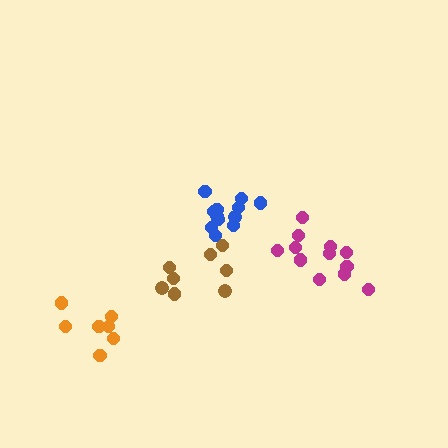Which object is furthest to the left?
The orange cluster is leftmost.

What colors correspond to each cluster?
The clusters are colored: orange, magenta, blue, brown.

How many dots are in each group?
Group 1: 7 dots, Group 2: 12 dots, Group 3: 12 dots, Group 4: 8 dots (39 total).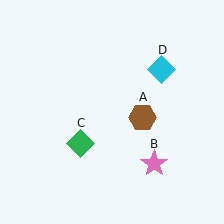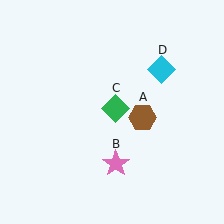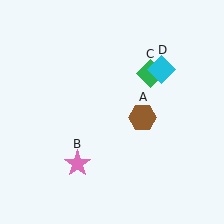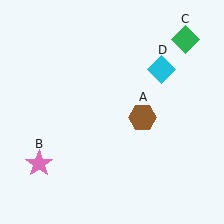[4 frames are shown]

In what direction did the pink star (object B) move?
The pink star (object B) moved left.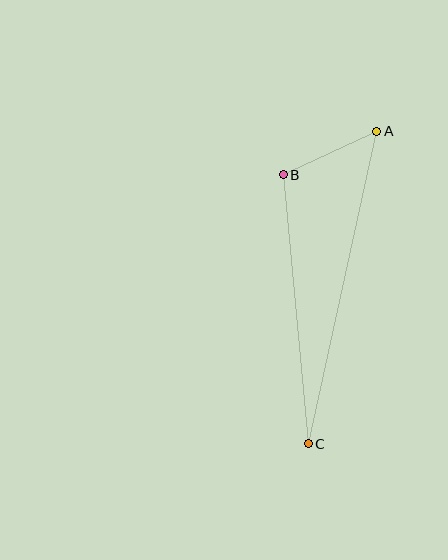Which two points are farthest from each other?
Points A and C are farthest from each other.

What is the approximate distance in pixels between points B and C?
The distance between B and C is approximately 270 pixels.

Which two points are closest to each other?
Points A and B are closest to each other.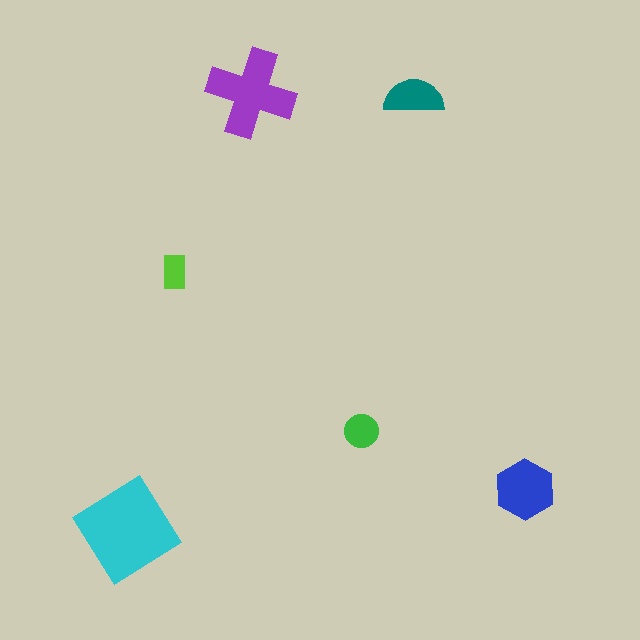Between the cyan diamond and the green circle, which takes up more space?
The cyan diamond.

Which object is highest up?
The purple cross is topmost.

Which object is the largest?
The cyan diamond.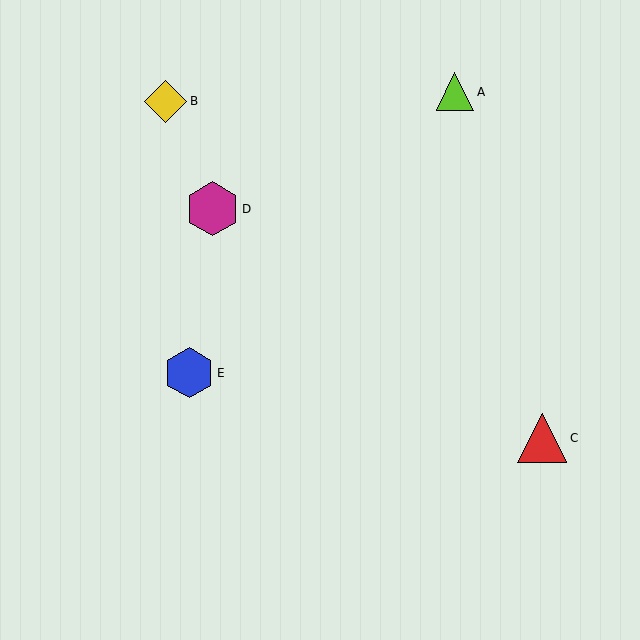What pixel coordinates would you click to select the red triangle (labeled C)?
Click at (542, 438) to select the red triangle C.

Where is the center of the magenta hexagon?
The center of the magenta hexagon is at (212, 209).